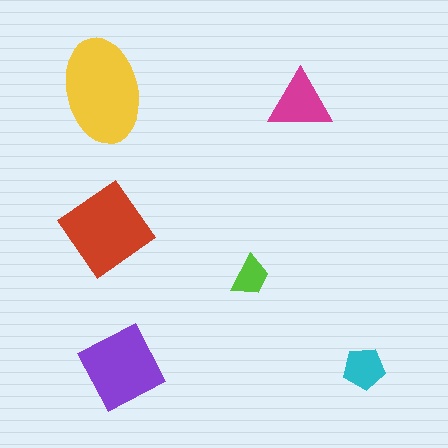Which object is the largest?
The yellow ellipse.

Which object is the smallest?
The lime trapezoid.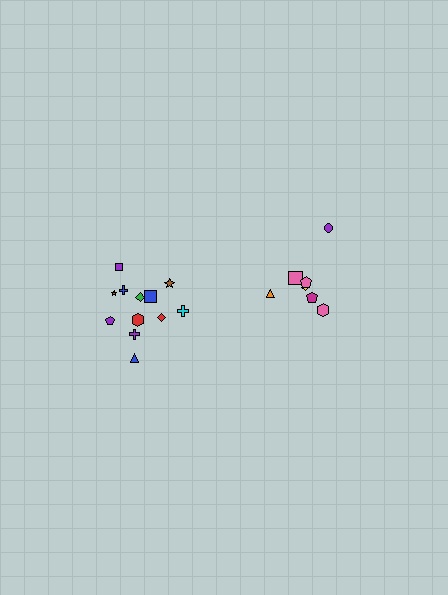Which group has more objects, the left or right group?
The left group.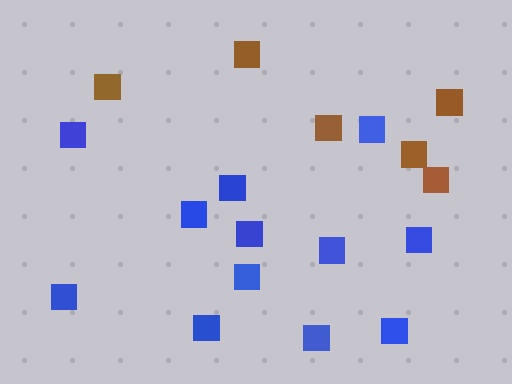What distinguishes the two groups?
There are 2 groups: one group of blue squares (12) and one group of brown squares (6).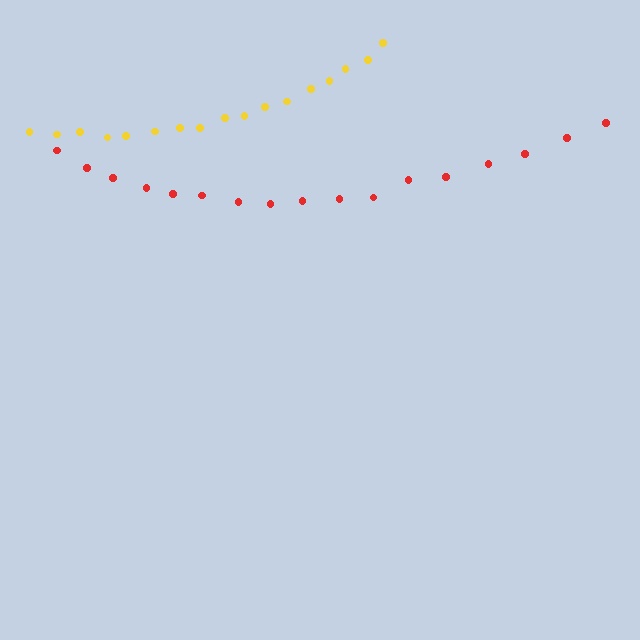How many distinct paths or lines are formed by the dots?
There are 2 distinct paths.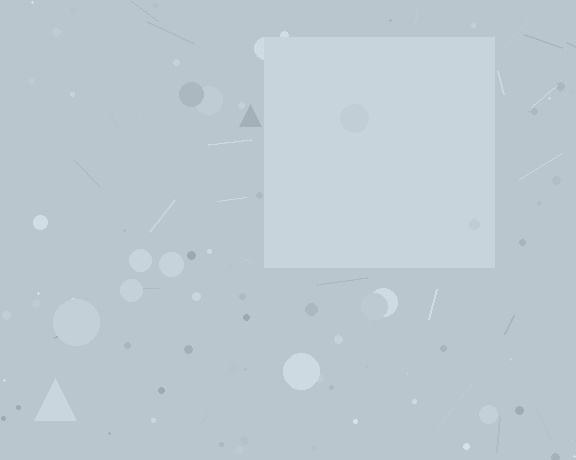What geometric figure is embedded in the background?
A square is embedded in the background.